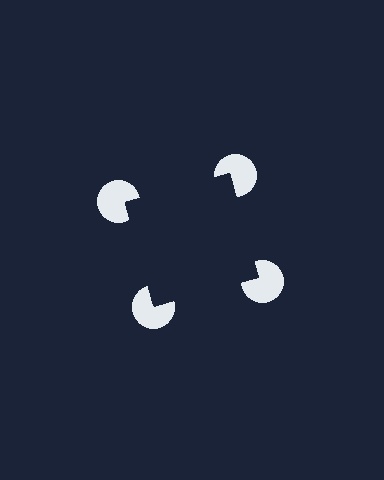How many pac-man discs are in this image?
There are 4 — one at each vertex of the illusory square.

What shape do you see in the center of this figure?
An illusory square — its edges are inferred from the aligned wedge cuts in the pac-man discs, not physically drawn.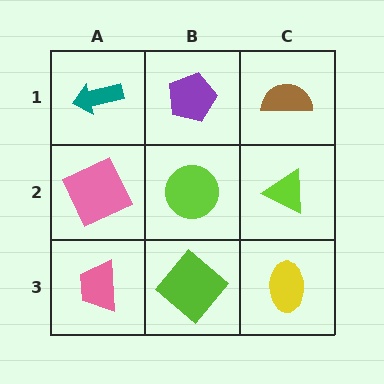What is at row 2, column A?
A pink square.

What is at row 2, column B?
A lime circle.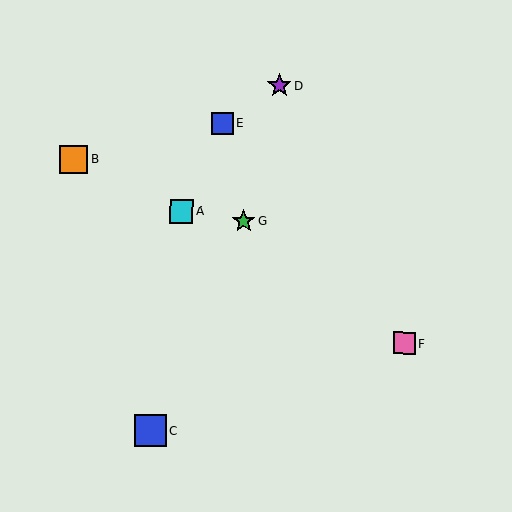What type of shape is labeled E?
Shape E is a blue square.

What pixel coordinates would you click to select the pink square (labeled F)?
Click at (404, 343) to select the pink square F.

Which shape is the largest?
The blue square (labeled C) is the largest.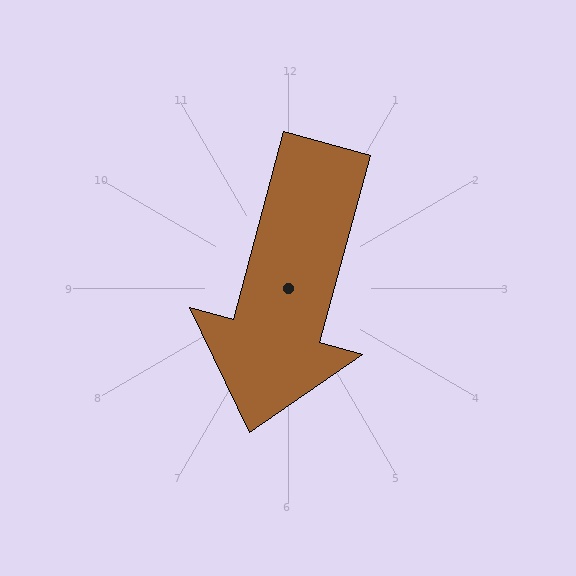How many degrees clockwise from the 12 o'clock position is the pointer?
Approximately 195 degrees.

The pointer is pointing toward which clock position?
Roughly 7 o'clock.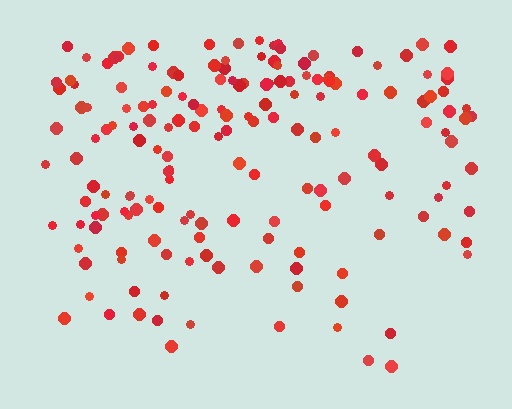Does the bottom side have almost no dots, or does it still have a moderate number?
Still a moderate number, just noticeably fewer than the top.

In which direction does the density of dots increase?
From bottom to top, with the top side densest.